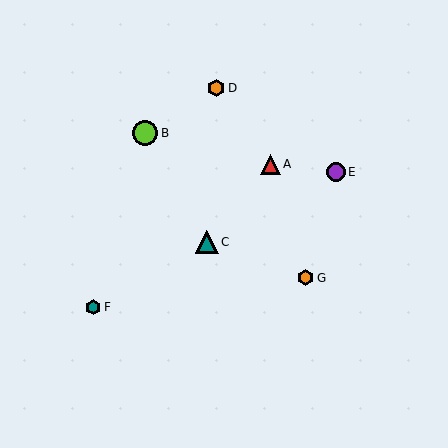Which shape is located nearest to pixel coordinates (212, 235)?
The teal triangle (labeled C) at (207, 242) is nearest to that location.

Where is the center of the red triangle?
The center of the red triangle is at (270, 164).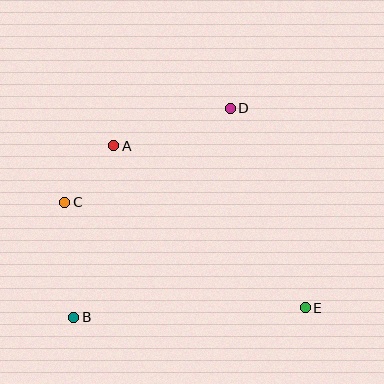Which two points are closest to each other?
Points A and C are closest to each other.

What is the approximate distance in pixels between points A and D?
The distance between A and D is approximately 122 pixels.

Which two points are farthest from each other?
Points C and E are farthest from each other.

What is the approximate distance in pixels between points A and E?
The distance between A and E is approximately 251 pixels.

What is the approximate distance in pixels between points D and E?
The distance between D and E is approximately 213 pixels.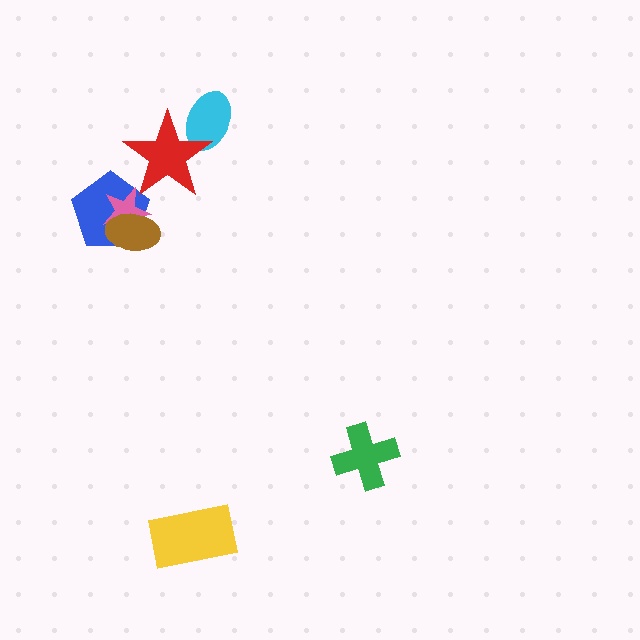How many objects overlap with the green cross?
0 objects overlap with the green cross.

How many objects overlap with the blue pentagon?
2 objects overlap with the blue pentagon.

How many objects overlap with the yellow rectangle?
0 objects overlap with the yellow rectangle.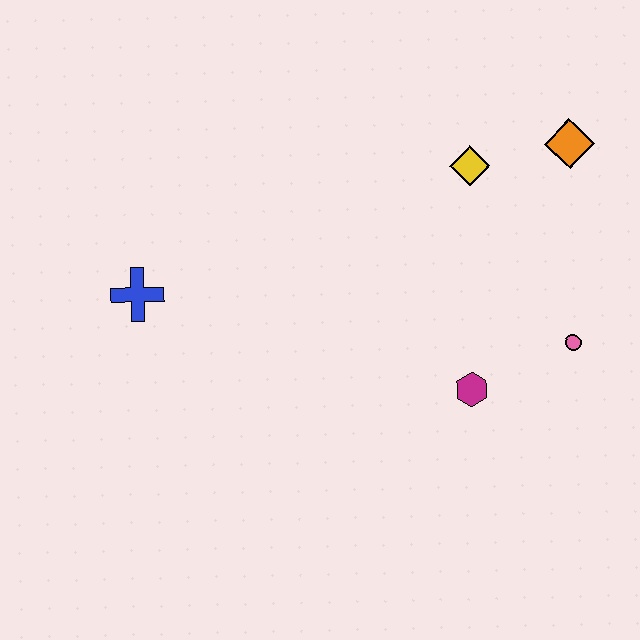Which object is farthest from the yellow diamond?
The blue cross is farthest from the yellow diamond.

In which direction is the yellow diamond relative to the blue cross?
The yellow diamond is to the right of the blue cross.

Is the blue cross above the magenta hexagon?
Yes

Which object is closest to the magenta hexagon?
The pink circle is closest to the magenta hexagon.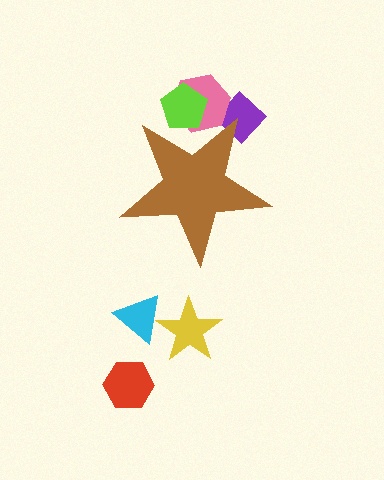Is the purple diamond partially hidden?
Yes, the purple diamond is partially hidden behind the brown star.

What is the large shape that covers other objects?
A brown star.